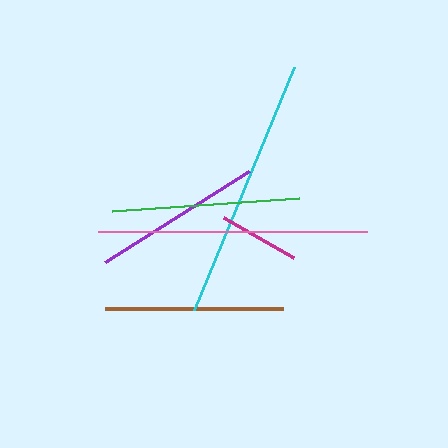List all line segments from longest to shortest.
From longest to shortest: pink, cyan, green, brown, purple, magenta.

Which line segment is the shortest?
The magenta line is the shortest at approximately 81 pixels.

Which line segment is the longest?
The pink line is the longest at approximately 269 pixels.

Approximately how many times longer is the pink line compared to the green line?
The pink line is approximately 1.4 times the length of the green line.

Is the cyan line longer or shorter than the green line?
The cyan line is longer than the green line.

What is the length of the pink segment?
The pink segment is approximately 269 pixels long.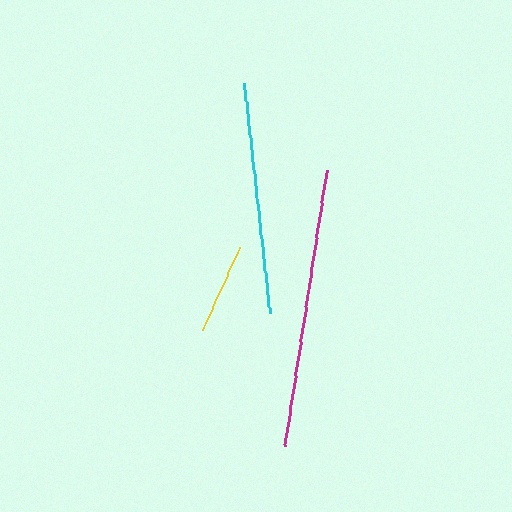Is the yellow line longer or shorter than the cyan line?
The cyan line is longer than the yellow line.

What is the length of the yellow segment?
The yellow segment is approximately 89 pixels long.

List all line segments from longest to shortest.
From longest to shortest: magenta, cyan, yellow.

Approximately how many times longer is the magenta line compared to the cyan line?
The magenta line is approximately 1.2 times the length of the cyan line.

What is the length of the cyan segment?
The cyan segment is approximately 231 pixels long.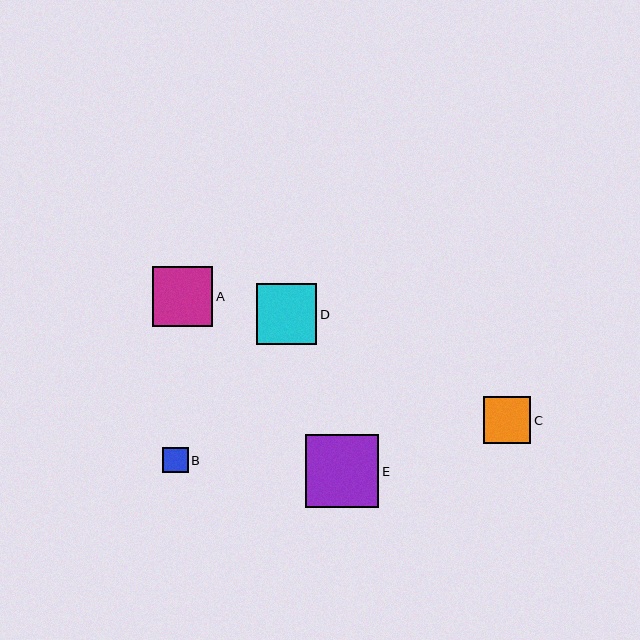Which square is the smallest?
Square B is the smallest with a size of approximately 25 pixels.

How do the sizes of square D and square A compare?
Square D and square A are approximately the same size.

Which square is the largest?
Square E is the largest with a size of approximately 73 pixels.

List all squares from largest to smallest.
From largest to smallest: E, D, A, C, B.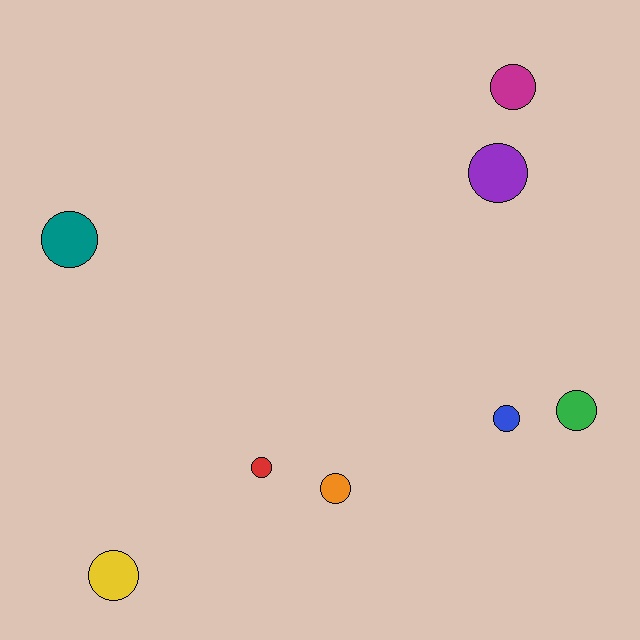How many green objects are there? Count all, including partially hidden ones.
There is 1 green object.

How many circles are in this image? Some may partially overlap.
There are 8 circles.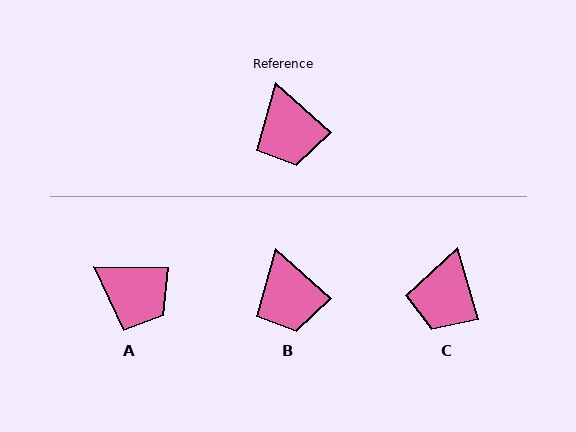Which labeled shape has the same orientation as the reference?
B.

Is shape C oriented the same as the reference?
No, it is off by about 31 degrees.